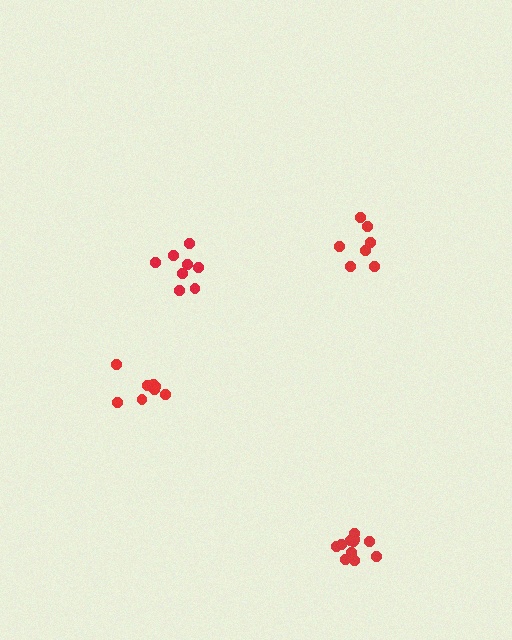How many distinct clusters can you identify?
There are 4 distinct clusters.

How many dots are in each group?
Group 1: 11 dots, Group 2: 7 dots, Group 3: 8 dots, Group 4: 8 dots (34 total).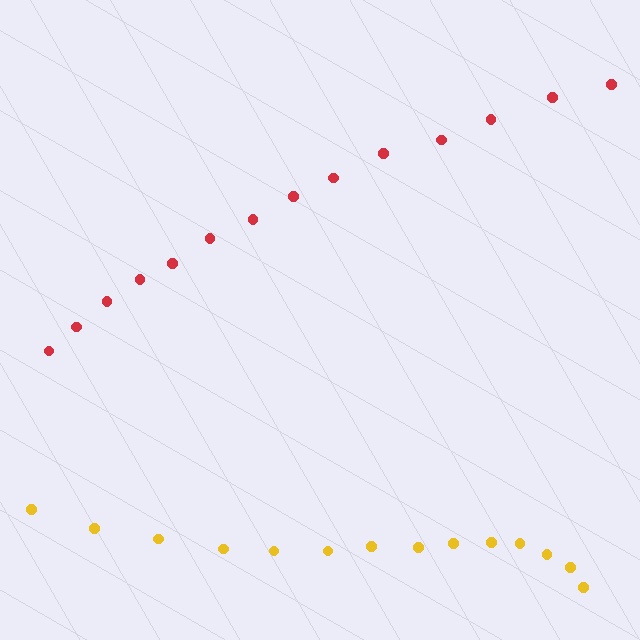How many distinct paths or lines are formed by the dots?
There are 2 distinct paths.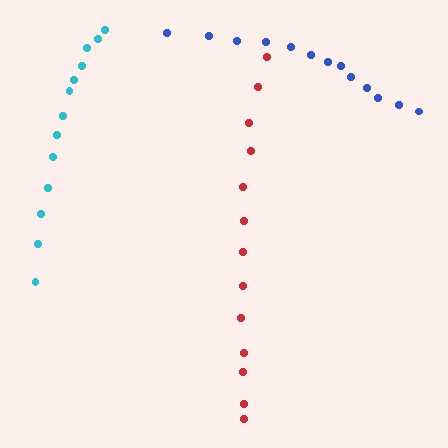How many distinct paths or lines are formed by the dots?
There are 3 distinct paths.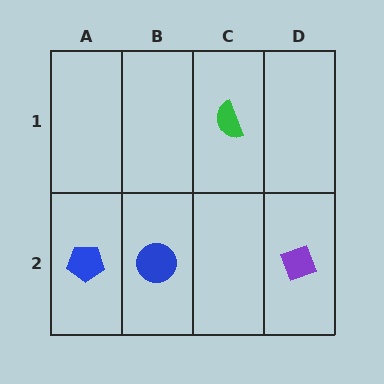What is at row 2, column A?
A blue pentagon.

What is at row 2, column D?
A purple diamond.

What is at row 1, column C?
A green semicircle.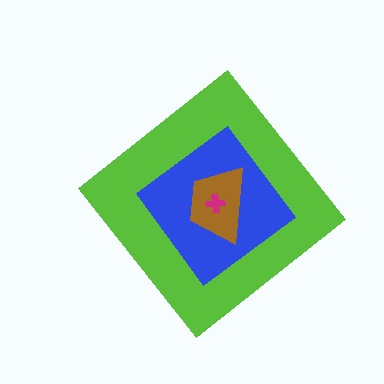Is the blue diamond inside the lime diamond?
Yes.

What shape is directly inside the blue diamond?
The brown trapezoid.